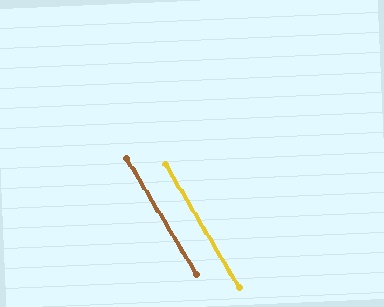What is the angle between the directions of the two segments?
Approximately 0 degrees.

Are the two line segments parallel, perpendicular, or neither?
Parallel — their directions differ by only 0.1°.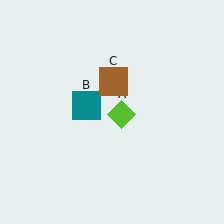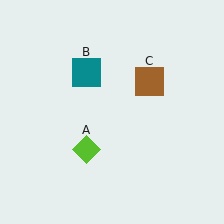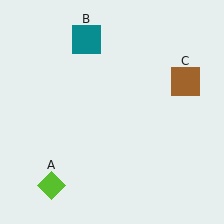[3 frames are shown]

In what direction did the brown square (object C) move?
The brown square (object C) moved right.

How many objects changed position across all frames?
3 objects changed position: lime diamond (object A), teal square (object B), brown square (object C).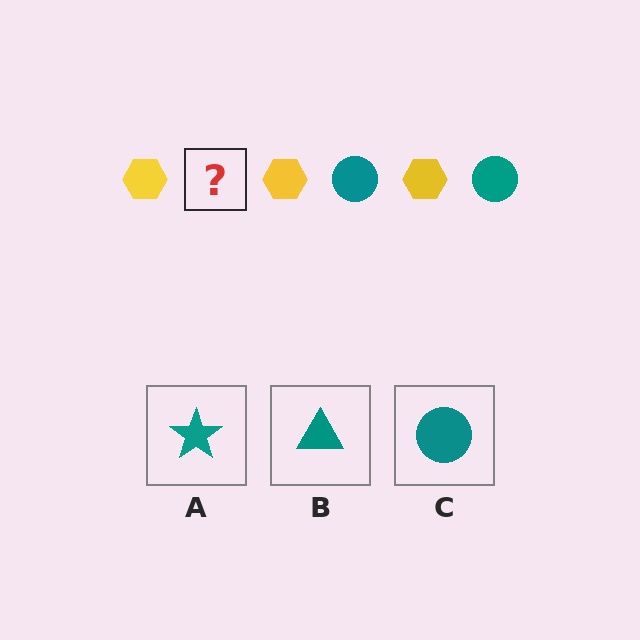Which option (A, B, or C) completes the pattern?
C.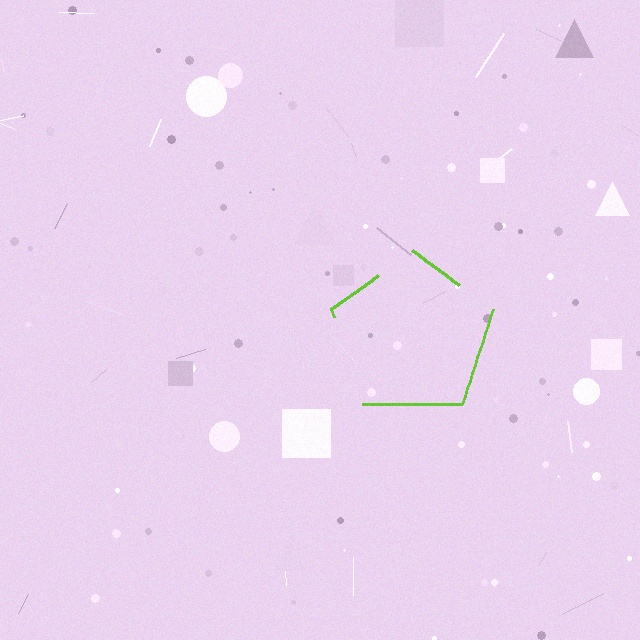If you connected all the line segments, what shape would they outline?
They would outline a pentagon.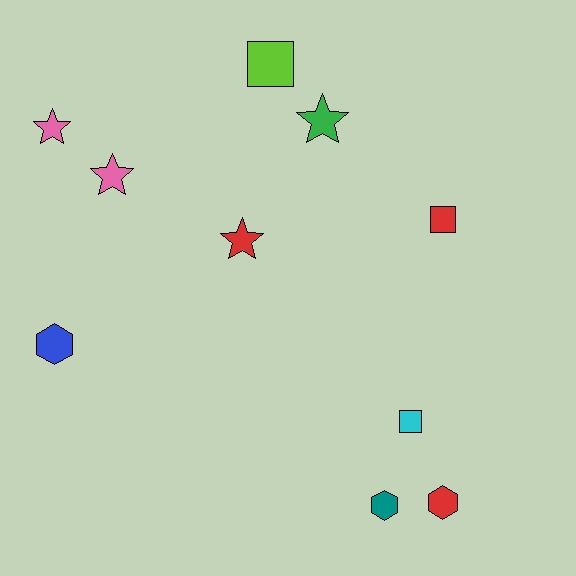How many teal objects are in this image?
There is 1 teal object.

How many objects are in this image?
There are 10 objects.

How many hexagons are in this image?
There are 3 hexagons.